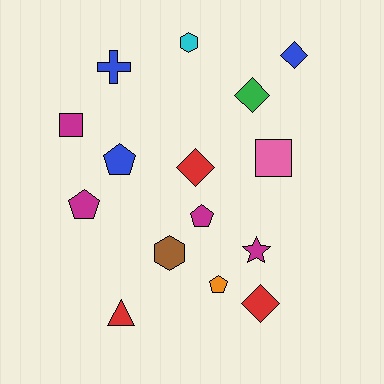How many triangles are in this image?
There is 1 triangle.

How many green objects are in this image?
There is 1 green object.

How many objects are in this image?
There are 15 objects.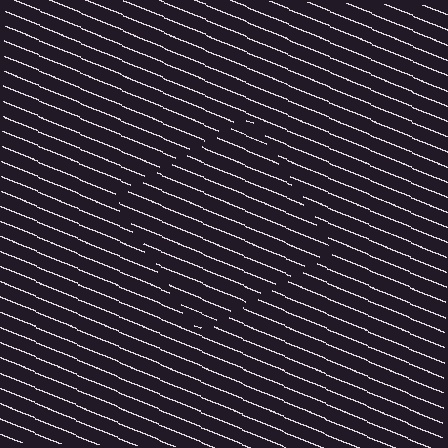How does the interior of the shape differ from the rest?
The interior of the shape contains the same grating, shifted by half a period — the contour is defined by the phase discontinuity where line-ends from the inner and outer gratings abut.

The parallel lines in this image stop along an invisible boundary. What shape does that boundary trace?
An illusory square. The interior of the shape contains the same grating, shifted by half a period — the contour is defined by the phase discontinuity where line-ends from the inner and outer gratings abut.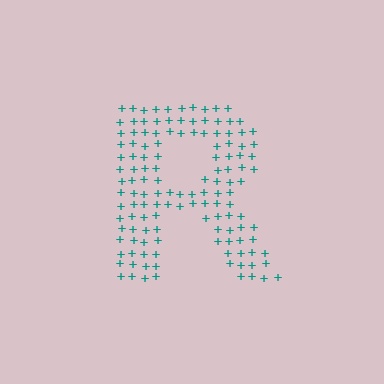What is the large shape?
The large shape is the letter R.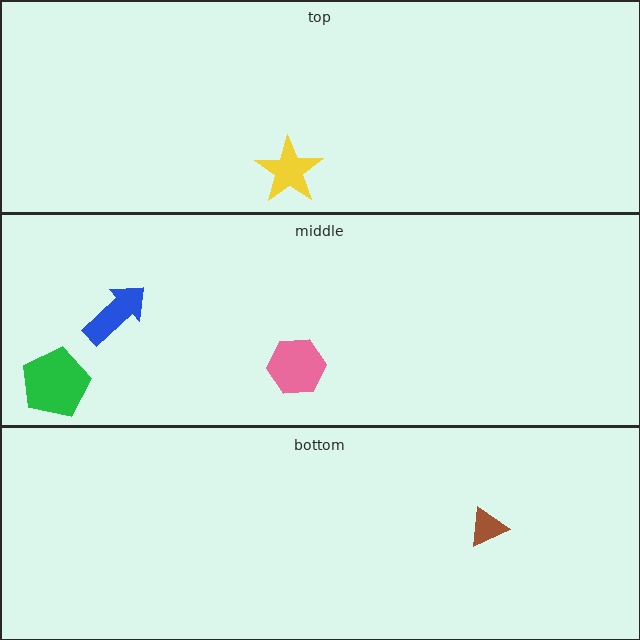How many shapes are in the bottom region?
1.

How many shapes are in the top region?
1.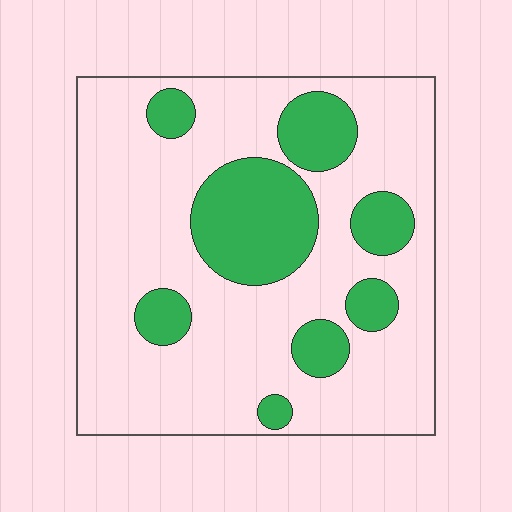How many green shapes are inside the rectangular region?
8.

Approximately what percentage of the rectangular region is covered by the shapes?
Approximately 25%.